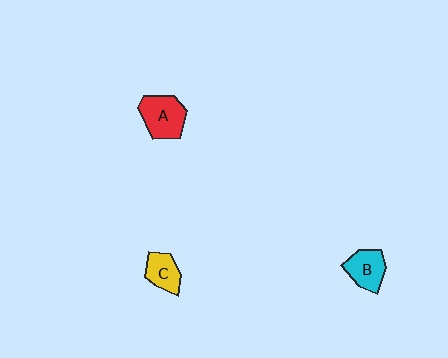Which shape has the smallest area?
Shape C (yellow).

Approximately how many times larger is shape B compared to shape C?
Approximately 1.2 times.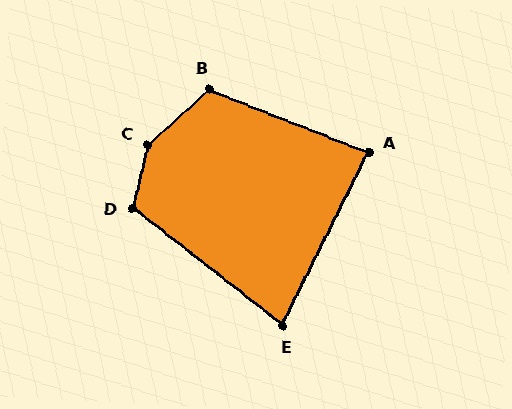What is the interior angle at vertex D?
Approximately 115 degrees (obtuse).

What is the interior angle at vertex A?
Approximately 85 degrees (approximately right).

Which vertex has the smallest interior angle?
E, at approximately 79 degrees.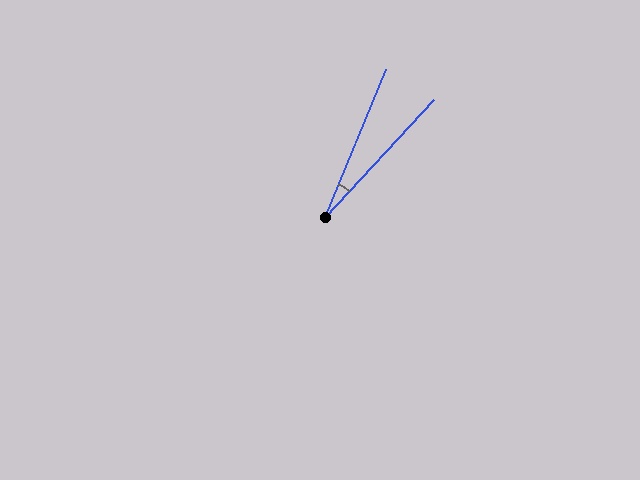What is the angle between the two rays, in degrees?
Approximately 20 degrees.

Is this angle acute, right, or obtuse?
It is acute.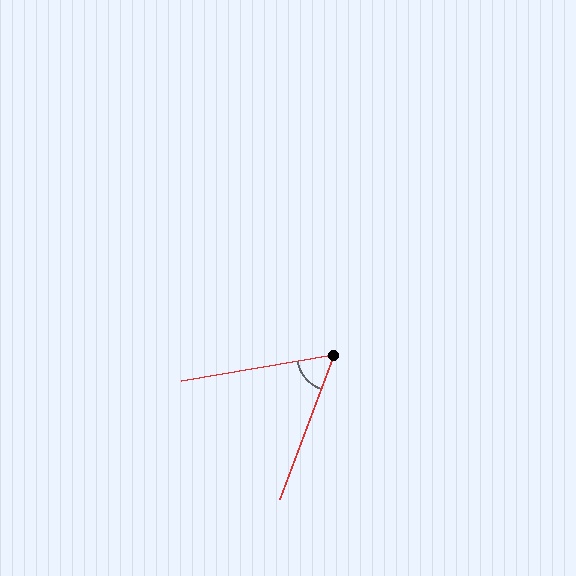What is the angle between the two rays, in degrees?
Approximately 60 degrees.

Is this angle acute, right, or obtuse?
It is acute.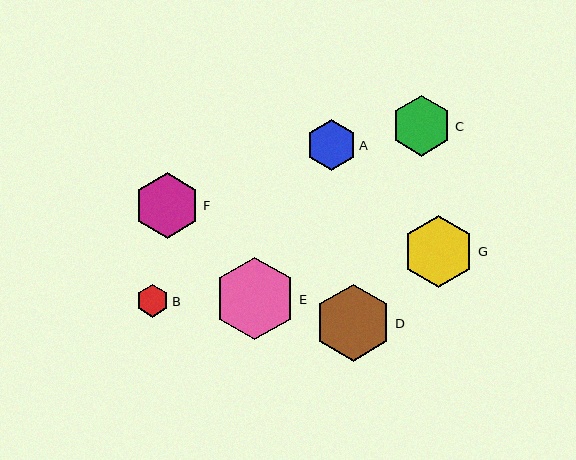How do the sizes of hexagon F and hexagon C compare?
Hexagon F and hexagon C are approximately the same size.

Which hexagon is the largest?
Hexagon E is the largest with a size of approximately 83 pixels.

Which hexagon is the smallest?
Hexagon B is the smallest with a size of approximately 32 pixels.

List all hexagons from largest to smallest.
From largest to smallest: E, D, G, F, C, A, B.